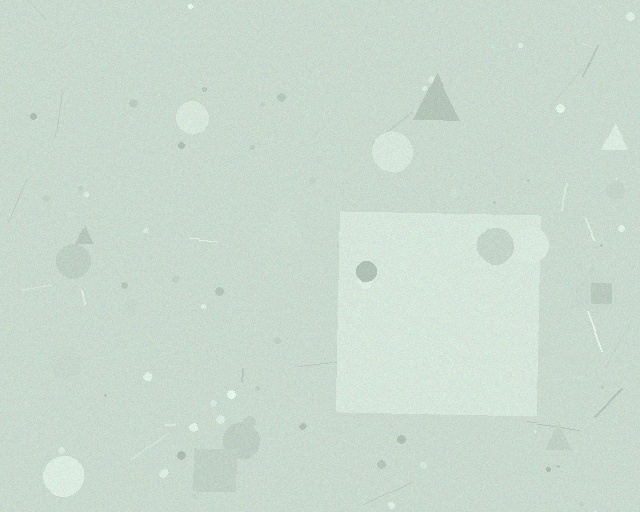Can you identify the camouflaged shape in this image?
The camouflaged shape is a square.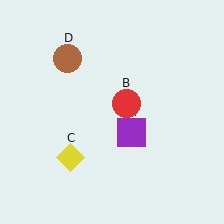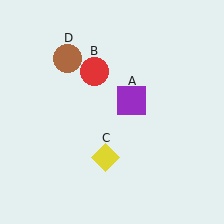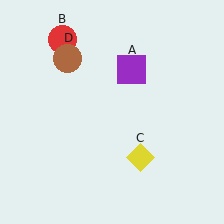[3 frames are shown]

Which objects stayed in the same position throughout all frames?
Brown circle (object D) remained stationary.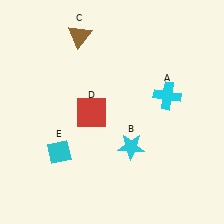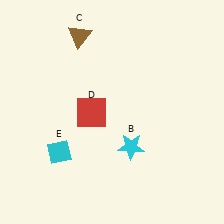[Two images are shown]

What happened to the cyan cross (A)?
The cyan cross (A) was removed in Image 2. It was in the top-right area of Image 1.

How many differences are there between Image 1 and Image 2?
There is 1 difference between the two images.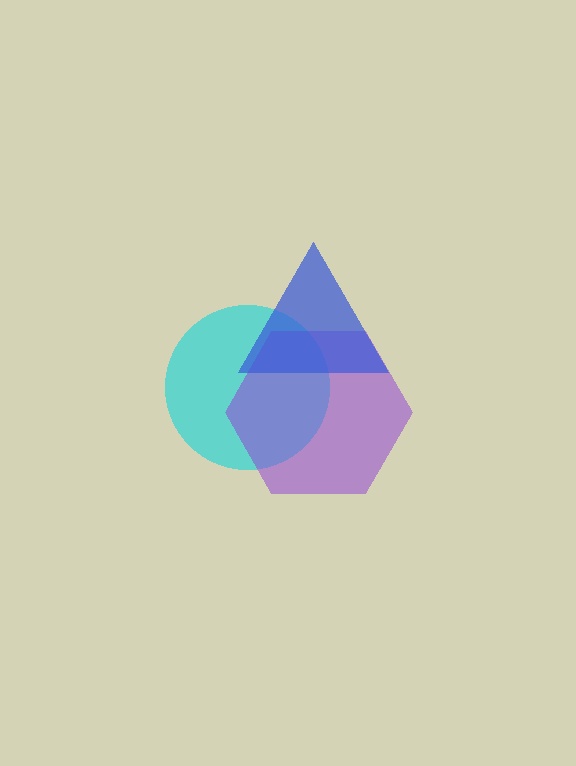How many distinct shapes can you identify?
There are 3 distinct shapes: a cyan circle, a purple hexagon, a blue triangle.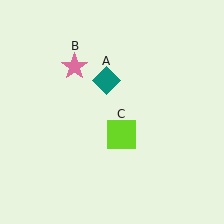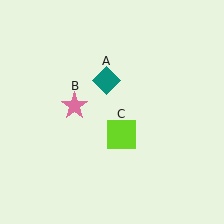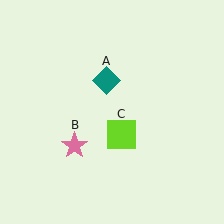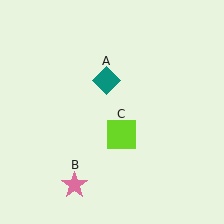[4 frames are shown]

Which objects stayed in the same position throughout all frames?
Teal diamond (object A) and lime square (object C) remained stationary.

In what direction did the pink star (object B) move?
The pink star (object B) moved down.